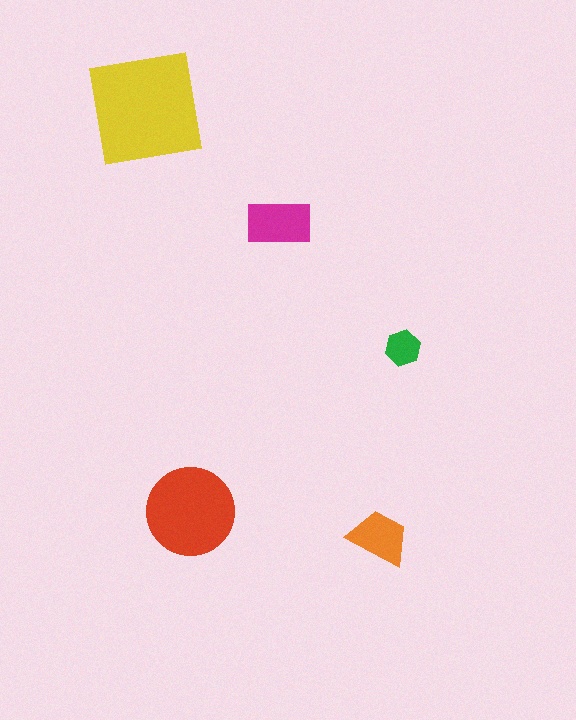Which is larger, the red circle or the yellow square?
The yellow square.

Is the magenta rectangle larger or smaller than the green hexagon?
Larger.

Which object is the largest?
The yellow square.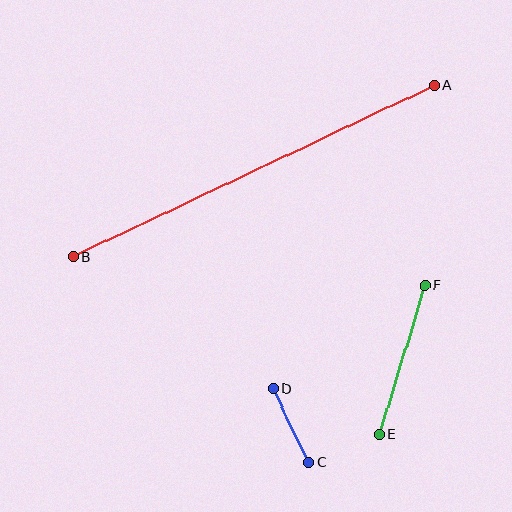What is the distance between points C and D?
The distance is approximately 82 pixels.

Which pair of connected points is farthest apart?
Points A and B are farthest apart.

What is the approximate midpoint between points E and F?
The midpoint is at approximately (402, 360) pixels.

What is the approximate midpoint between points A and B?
The midpoint is at approximately (254, 171) pixels.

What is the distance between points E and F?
The distance is approximately 156 pixels.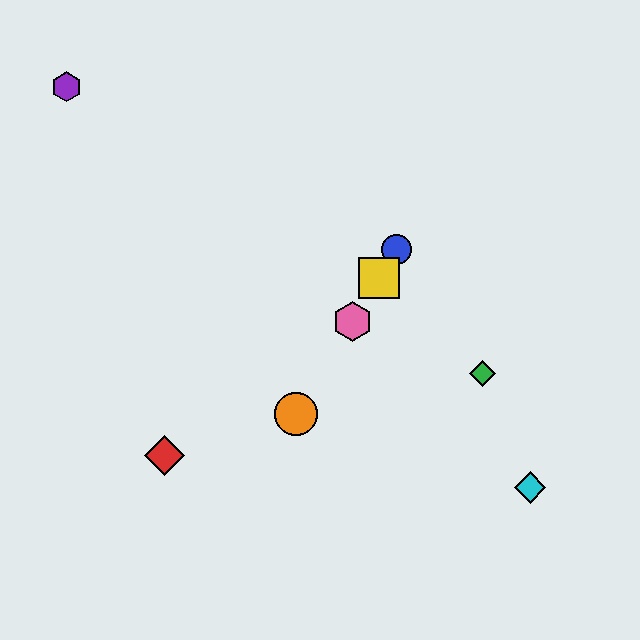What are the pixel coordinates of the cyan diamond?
The cyan diamond is at (530, 488).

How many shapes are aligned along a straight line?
4 shapes (the blue circle, the yellow square, the orange circle, the pink hexagon) are aligned along a straight line.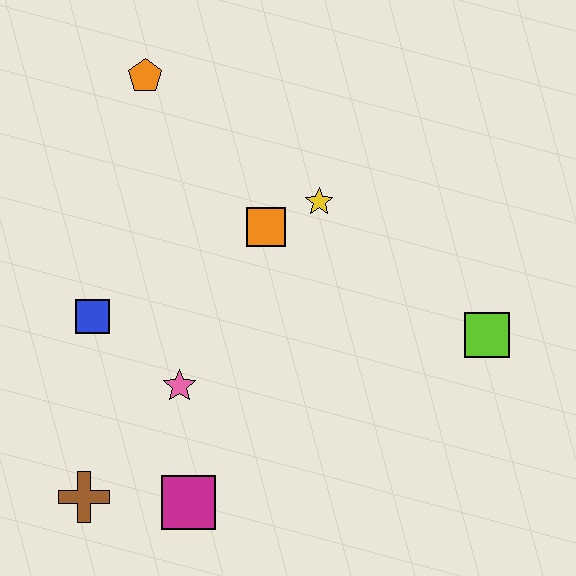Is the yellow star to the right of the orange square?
Yes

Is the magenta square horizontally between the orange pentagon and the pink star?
No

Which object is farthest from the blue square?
The lime square is farthest from the blue square.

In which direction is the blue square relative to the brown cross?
The blue square is above the brown cross.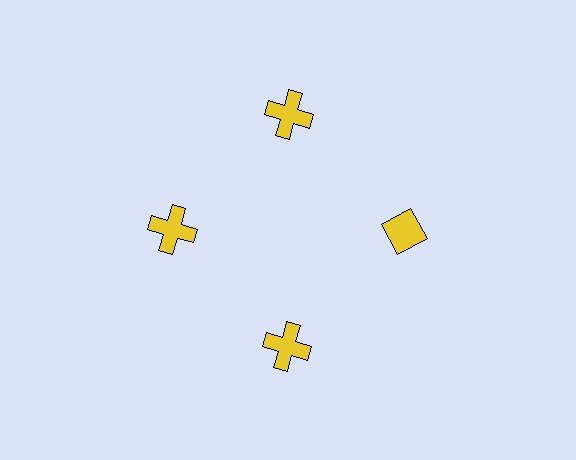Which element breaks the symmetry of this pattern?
The yellow diamond at roughly the 3 o'clock position breaks the symmetry. All other shapes are yellow crosses.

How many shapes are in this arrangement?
There are 4 shapes arranged in a ring pattern.